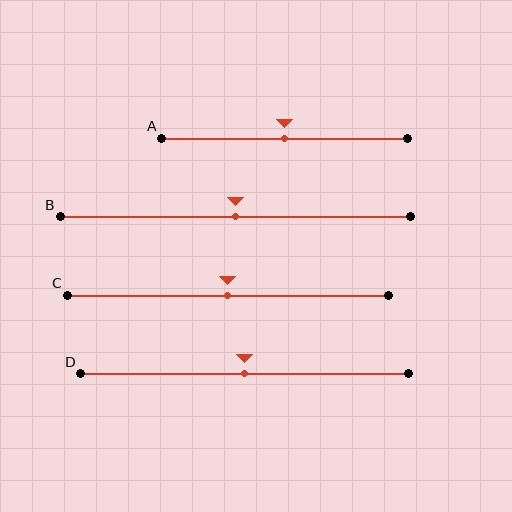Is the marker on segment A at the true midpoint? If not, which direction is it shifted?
Yes, the marker on segment A is at the true midpoint.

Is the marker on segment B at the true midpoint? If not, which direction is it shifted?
Yes, the marker on segment B is at the true midpoint.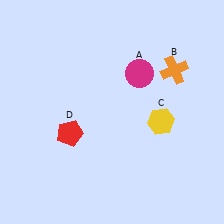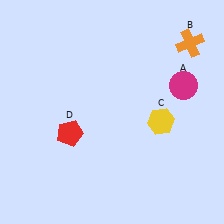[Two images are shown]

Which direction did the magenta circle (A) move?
The magenta circle (A) moved right.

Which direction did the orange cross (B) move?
The orange cross (B) moved up.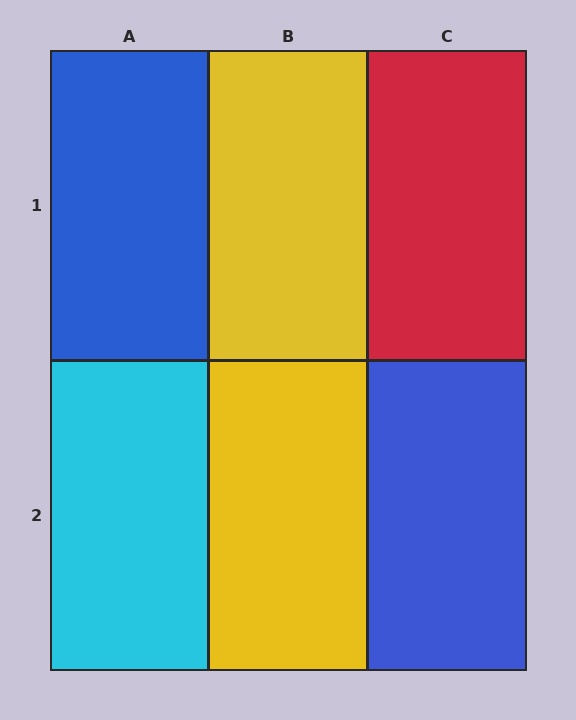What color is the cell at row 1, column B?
Yellow.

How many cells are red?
1 cell is red.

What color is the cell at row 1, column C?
Red.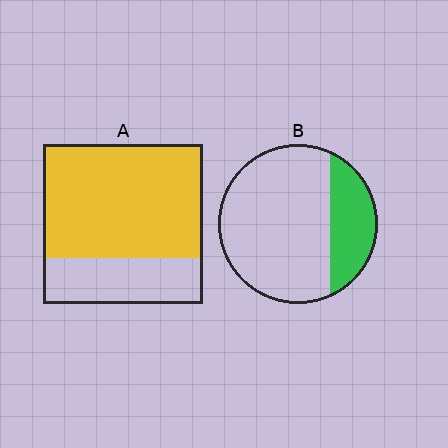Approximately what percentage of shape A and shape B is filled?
A is approximately 70% and B is approximately 25%.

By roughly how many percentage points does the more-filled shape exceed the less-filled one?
By roughly 45 percentage points (A over B).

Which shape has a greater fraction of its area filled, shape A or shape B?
Shape A.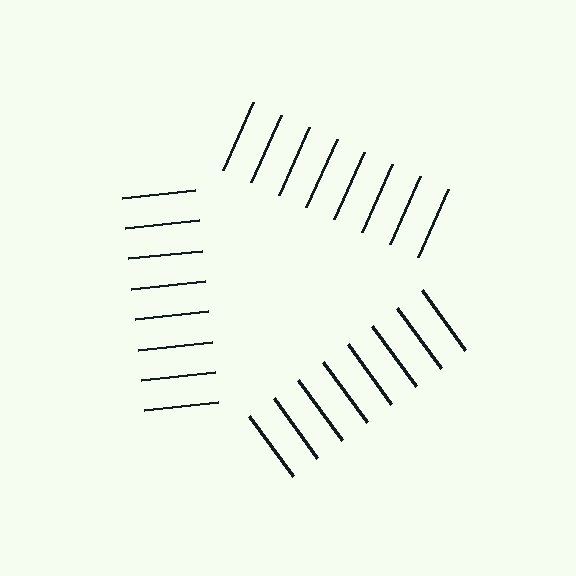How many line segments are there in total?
24 — 8 along each of the 3 edges.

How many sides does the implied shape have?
3 sides — the line-ends trace a triangle.